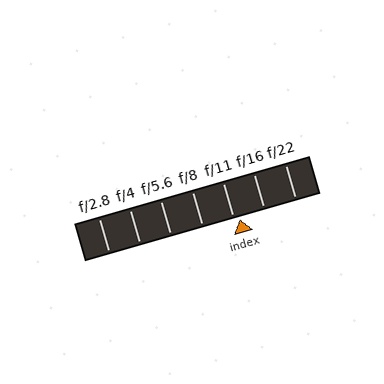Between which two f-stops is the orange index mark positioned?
The index mark is between f/11 and f/16.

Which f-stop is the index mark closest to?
The index mark is closest to f/11.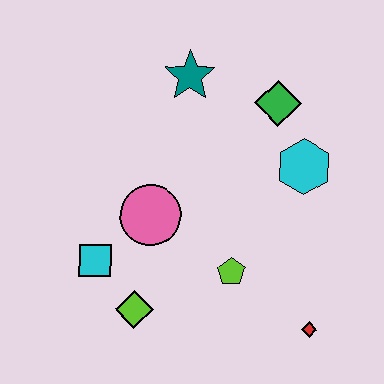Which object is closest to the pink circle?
The cyan square is closest to the pink circle.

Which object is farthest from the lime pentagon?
The teal star is farthest from the lime pentagon.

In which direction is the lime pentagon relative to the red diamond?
The lime pentagon is to the left of the red diamond.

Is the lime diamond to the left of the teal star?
Yes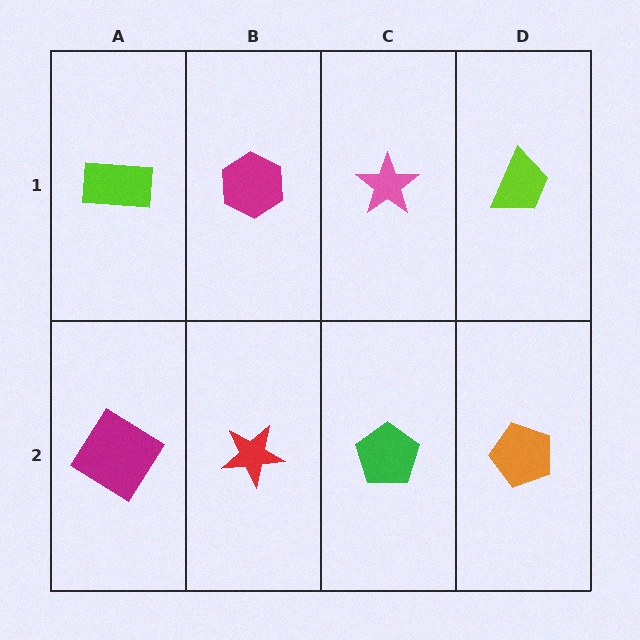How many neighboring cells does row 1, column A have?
2.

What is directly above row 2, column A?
A lime rectangle.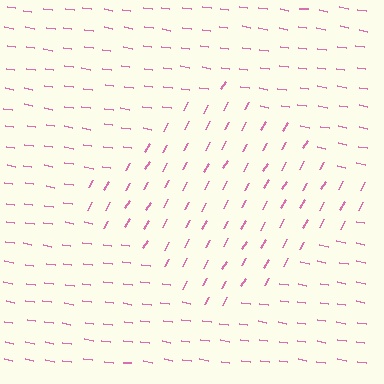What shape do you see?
I see a diamond.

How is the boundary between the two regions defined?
The boundary is defined purely by a change in line orientation (approximately 69 degrees difference). All lines are the same color and thickness.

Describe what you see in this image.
The image is filled with small pink line segments. A diamond region in the image has lines oriented differently from the surrounding lines, creating a visible texture boundary.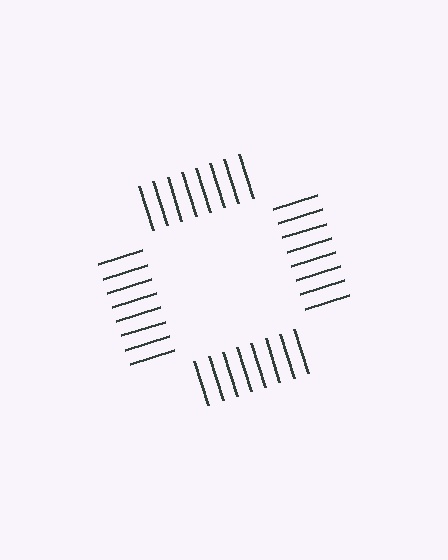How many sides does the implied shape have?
4 sides — the line-ends trace a square.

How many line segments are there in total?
32 — 8 along each of the 4 edges.